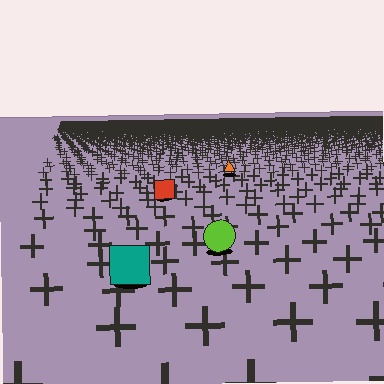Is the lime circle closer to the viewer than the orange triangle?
Yes. The lime circle is closer — you can tell from the texture gradient: the ground texture is coarser near it.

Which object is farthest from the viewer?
The orange triangle is farthest from the viewer. It appears smaller and the ground texture around it is denser.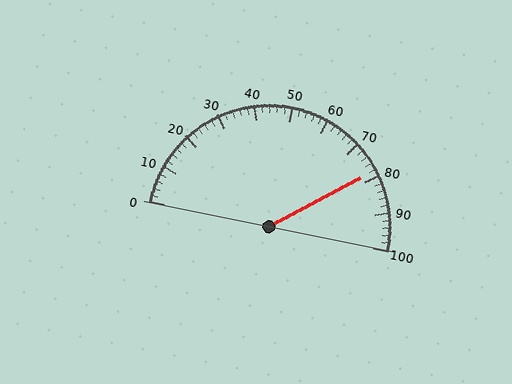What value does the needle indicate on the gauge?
The needle indicates approximately 78.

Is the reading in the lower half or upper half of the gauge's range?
The reading is in the upper half of the range (0 to 100).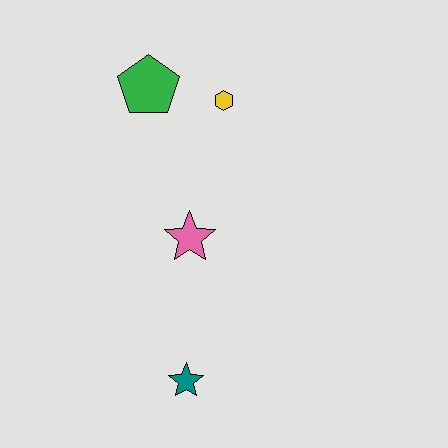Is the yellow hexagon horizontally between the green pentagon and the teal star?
No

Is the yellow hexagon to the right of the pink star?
Yes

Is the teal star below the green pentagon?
Yes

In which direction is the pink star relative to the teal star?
The pink star is above the teal star.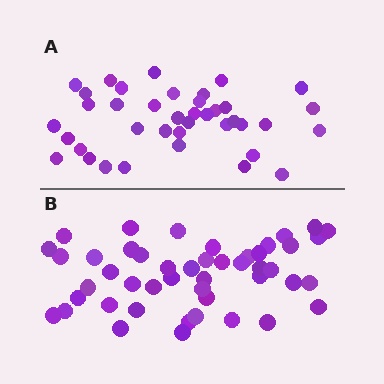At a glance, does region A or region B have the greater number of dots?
Region B (the bottom region) has more dots.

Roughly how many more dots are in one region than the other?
Region B has roughly 8 or so more dots than region A.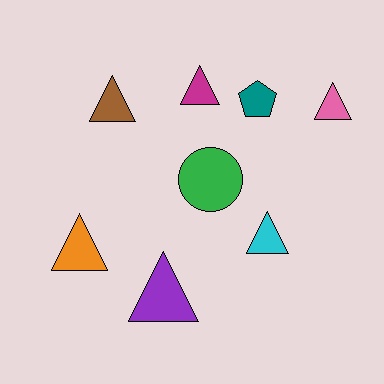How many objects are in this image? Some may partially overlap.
There are 8 objects.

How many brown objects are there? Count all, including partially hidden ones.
There is 1 brown object.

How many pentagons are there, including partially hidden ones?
There is 1 pentagon.